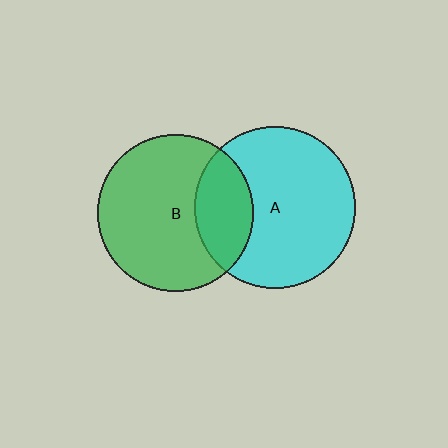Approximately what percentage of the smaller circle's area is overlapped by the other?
Approximately 25%.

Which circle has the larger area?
Circle A (cyan).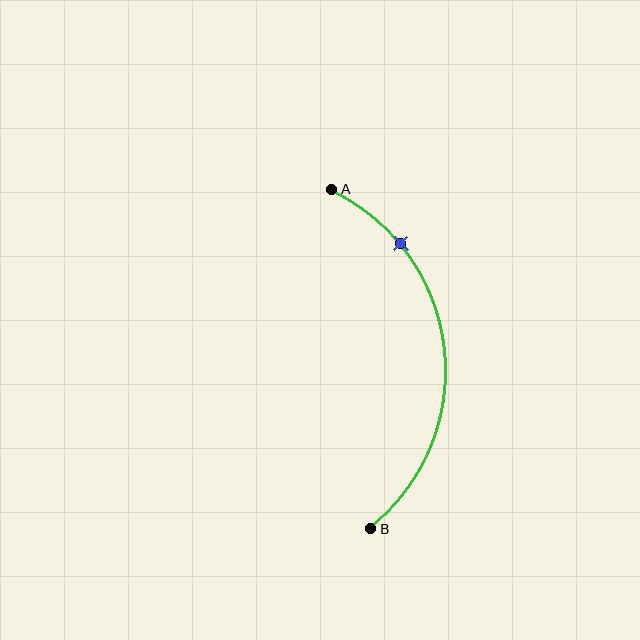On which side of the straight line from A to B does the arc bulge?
The arc bulges to the right of the straight line connecting A and B.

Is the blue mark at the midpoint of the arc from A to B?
No. The blue mark lies on the arc but is closer to endpoint A. The arc midpoint would be at the point on the curve equidistant along the arc from both A and B.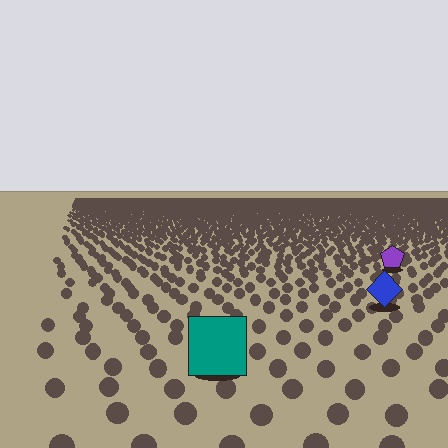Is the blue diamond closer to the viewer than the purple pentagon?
Yes. The blue diamond is closer — you can tell from the texture gradient: the ground texture is coarser near it.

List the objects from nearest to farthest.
From nearest to farthest: the teal square, the blue diamond, the purple pentagon.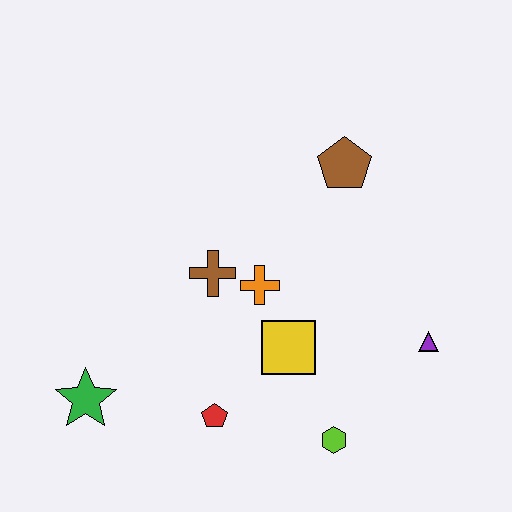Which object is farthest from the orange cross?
The green star is farthest from the orange cross.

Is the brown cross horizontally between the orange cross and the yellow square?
No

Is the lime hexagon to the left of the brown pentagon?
Yes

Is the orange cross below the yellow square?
No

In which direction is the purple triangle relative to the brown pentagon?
The purple triangle is below the brown pentagon.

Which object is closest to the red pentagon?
The yellow square is closest to the red pentagon.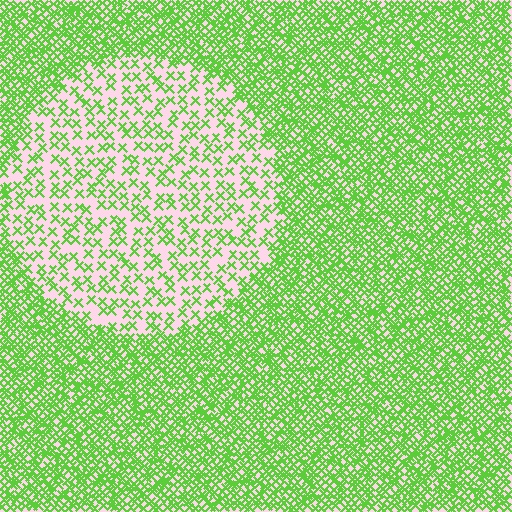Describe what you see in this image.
The image contains small lime elements arranged at two different densities. A circle-shaped region is visible where the elements are less densely packed than the surrounding area.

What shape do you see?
I see a circle.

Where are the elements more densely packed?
The elements are more densely packed outside the circle boundary.